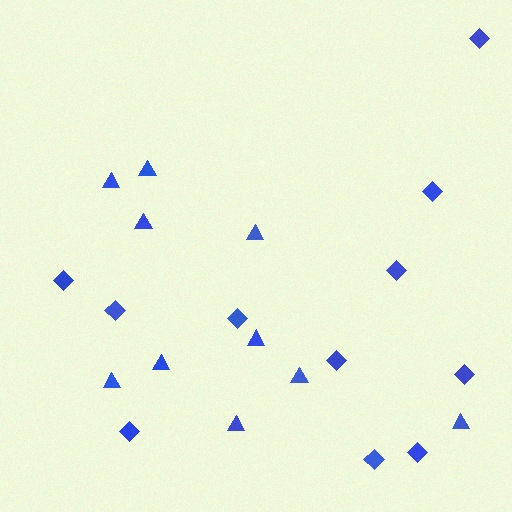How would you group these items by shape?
There are 2 groups: one group of triangles (10) and one group of diamonds (11).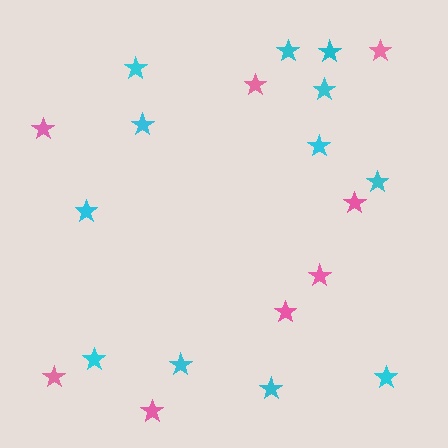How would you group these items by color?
There are 2 groups: one group of pink stars (8) and one group of cyan stars (12).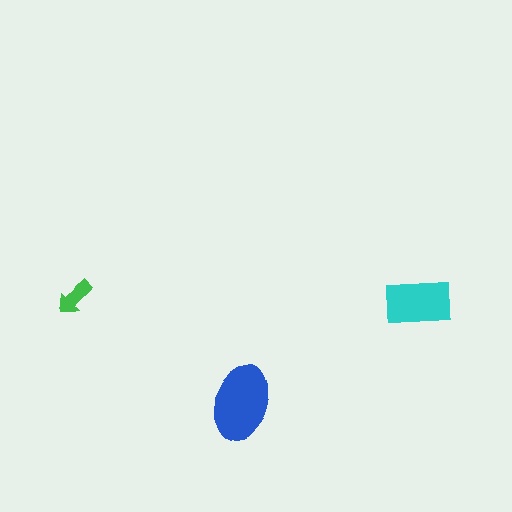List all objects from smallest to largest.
The green arrow, the cyan rectangle, the blue ellipse.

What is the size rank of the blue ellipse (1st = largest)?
1st.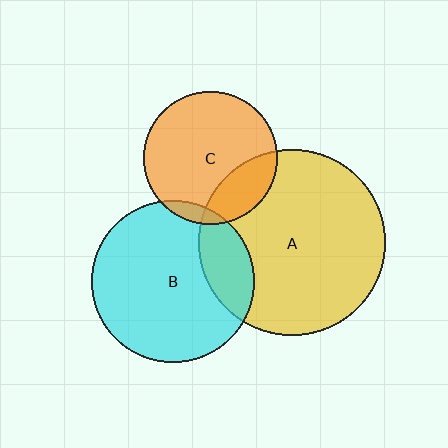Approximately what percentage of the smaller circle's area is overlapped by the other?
Approximately 20%.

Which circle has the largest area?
Circle A (yellow).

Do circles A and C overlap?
Yes.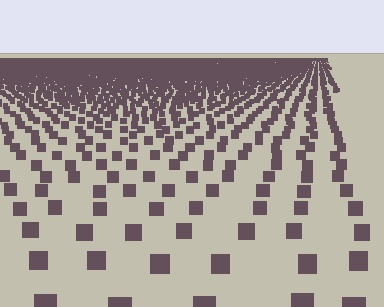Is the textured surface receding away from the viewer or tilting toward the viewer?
The surface is receding away from the viewer. Texture elements get smaller and denser toward the top.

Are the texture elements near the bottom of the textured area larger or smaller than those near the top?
Larger. Near the bottom, elements are closer to the viewer and appear at a bigger on-screen size.